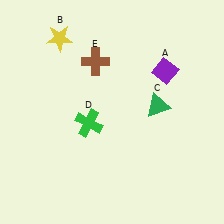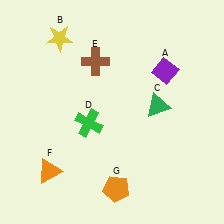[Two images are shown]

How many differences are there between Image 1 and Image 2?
There are 2 differences between the two images.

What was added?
An orange triangle (F), an orange pentagon (G) were added in Image 2.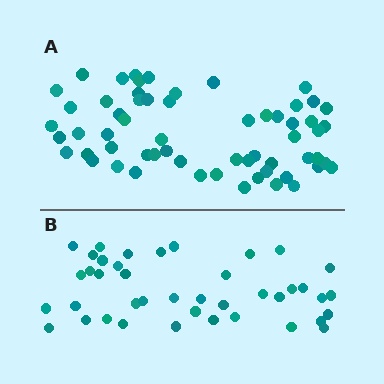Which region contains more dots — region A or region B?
Region A (the top region) has more dots.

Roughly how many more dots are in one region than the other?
Region A has approximately 20 more dots than region B.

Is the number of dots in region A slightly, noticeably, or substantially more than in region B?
Region A has substantially more. The ratio is roughly 1.5 to 1.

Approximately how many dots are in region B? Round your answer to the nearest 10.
About 40 dots. (The exact count is 41, which rounds to 40.)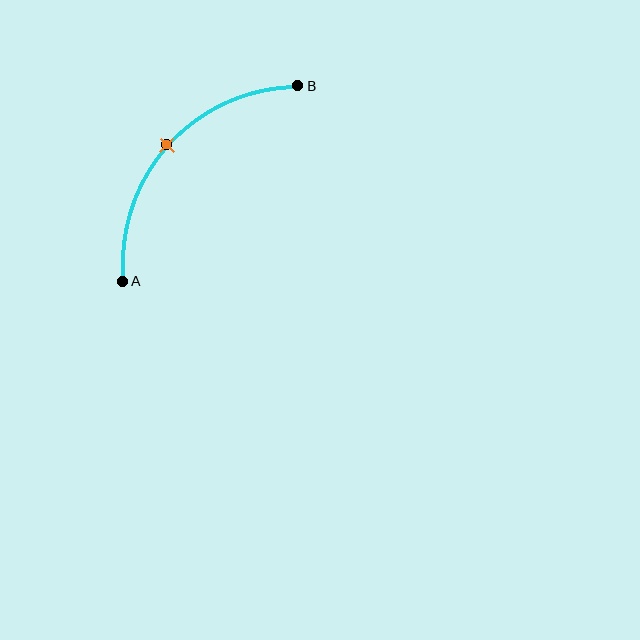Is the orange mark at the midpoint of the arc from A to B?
Yes. The orange mark lies on the arc at equal arc-length from both A and B — it is the arc midpoint.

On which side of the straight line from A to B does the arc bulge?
The arc bulges above and to the left of the straight line connecting A and B.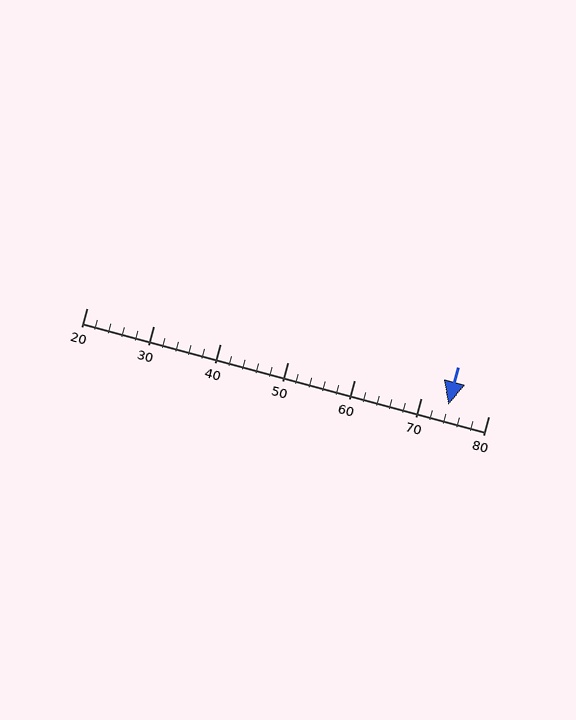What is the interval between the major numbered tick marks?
The major tick marks are spaced 10 units apart.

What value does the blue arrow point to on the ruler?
The blue arrow points to approximately 74.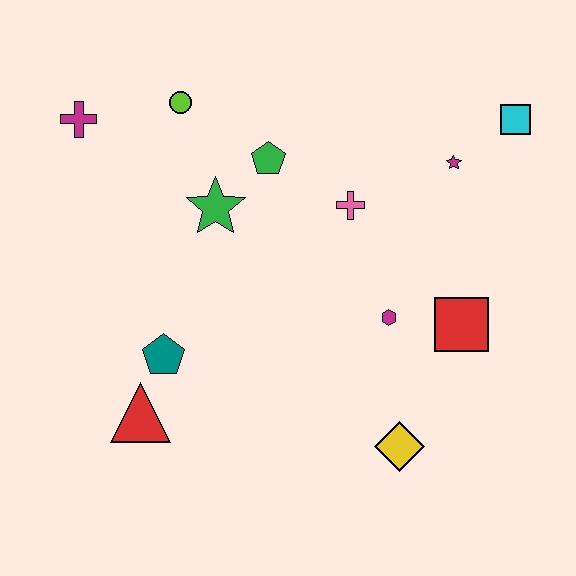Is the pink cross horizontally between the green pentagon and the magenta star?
Yes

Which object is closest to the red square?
The magenta hexagon is closest to the red square.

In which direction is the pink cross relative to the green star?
The pink cross is to the right of the green star.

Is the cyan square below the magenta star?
No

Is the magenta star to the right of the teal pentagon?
Yes